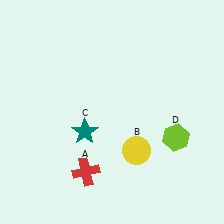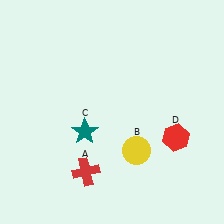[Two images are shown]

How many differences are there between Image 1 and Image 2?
There is 1 difference between the two images.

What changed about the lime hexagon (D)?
In Image 1, D is lime. In Image 2, it changed to red.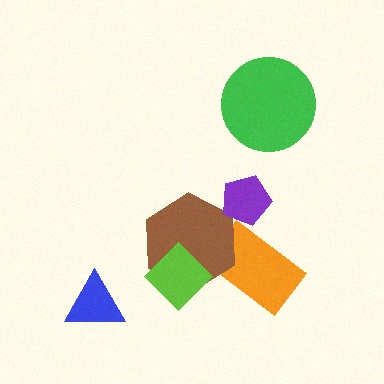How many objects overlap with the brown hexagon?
2 objects overlap with the brown hexagon.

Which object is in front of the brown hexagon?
The lime diamond is in front of the brown hexagon.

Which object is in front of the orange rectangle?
The brown hexagon is in front of the orange rectangle.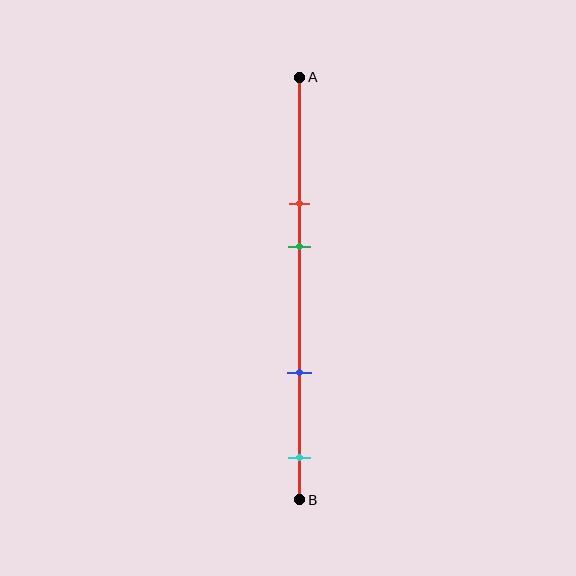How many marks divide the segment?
There are 4 marks dividing the segment.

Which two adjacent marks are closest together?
The red and green marks are the closest adjacent pair.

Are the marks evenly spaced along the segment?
No, the marks are not evenly spaced.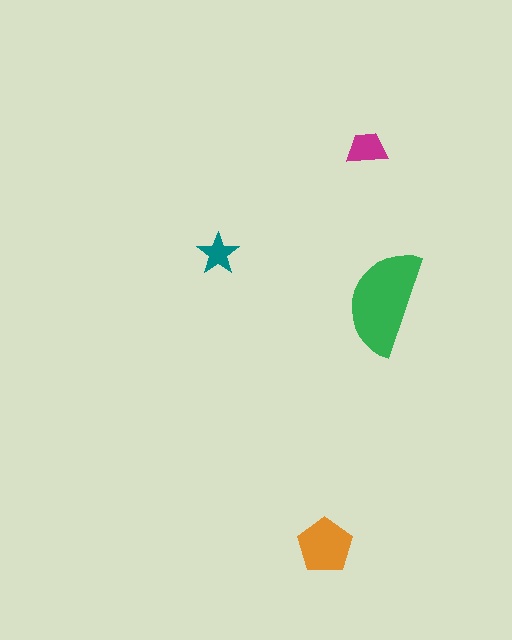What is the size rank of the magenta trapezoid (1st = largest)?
3rd.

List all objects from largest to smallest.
The green semicircle, the orange pentagon, the magenta trapezoid, the teal star.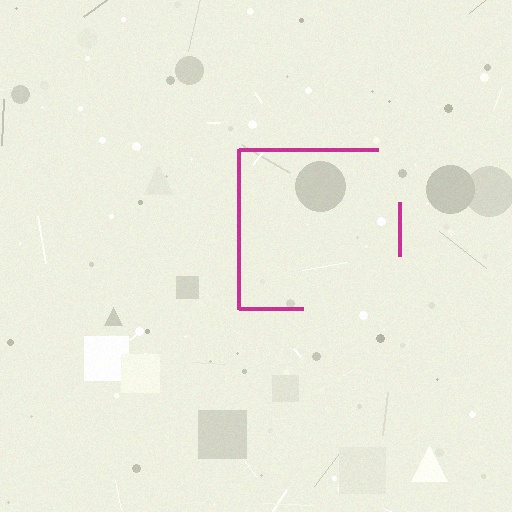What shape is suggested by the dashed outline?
The dashed outline suggests a square.